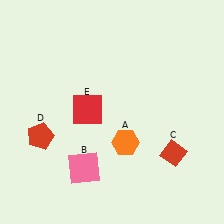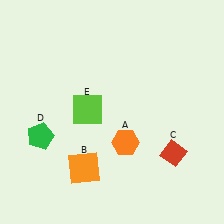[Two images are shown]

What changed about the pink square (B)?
In Image 1, B is pink. In Image 2, it changed to orange.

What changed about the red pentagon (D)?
In Image 1, D is red. In Image 2, it changed to green.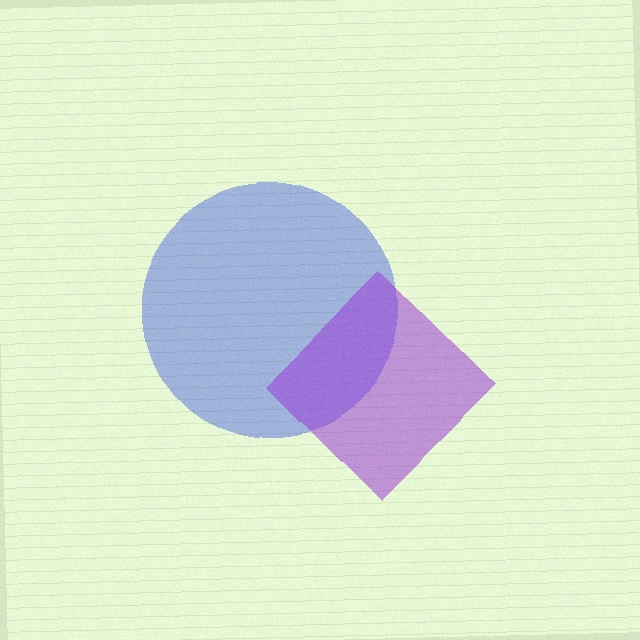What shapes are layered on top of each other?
The layered shapes are: a blue circle, a purple diamond.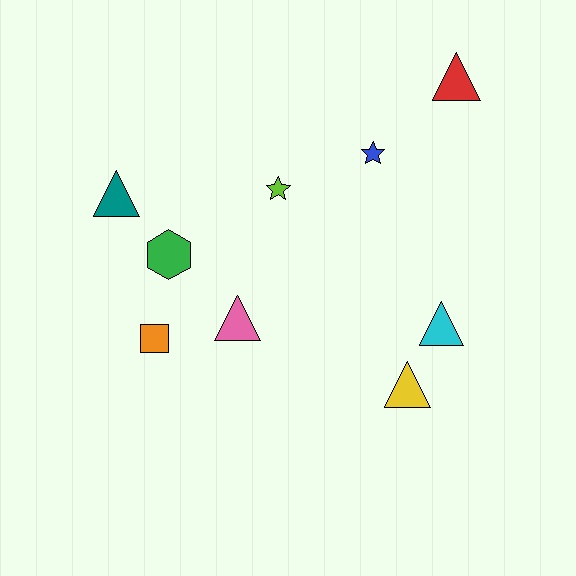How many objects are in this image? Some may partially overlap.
There are 9 objects.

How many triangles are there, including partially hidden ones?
There are 5 triangles.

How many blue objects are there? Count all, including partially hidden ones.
There is 1 blue object.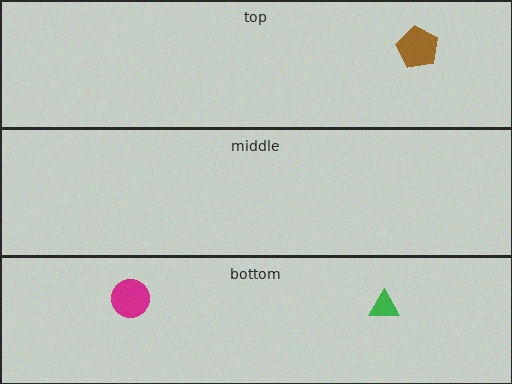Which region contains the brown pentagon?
The top region.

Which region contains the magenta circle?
The bottom region.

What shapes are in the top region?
The brown pentagon.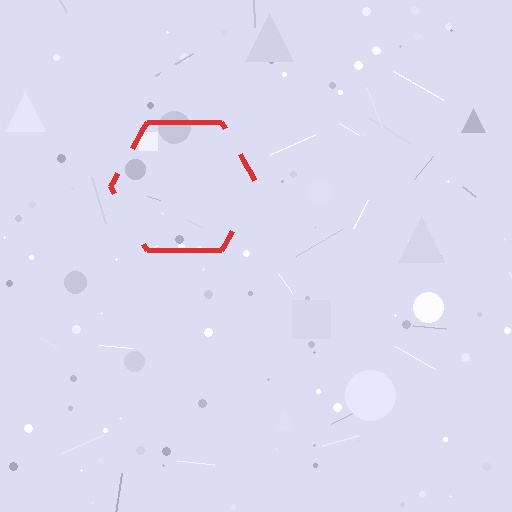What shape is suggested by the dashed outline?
The dashed outline suggests a hexagon.